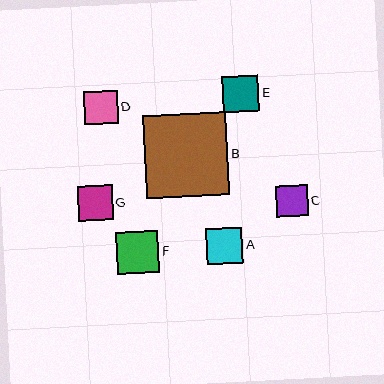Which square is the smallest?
Square C is the smallest with a size of approximately 31 pixels.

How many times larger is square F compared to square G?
Square F is approximately 1.2 times the size of square G.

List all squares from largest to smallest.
From largest to smallest: B, F, E, A, G, D, C.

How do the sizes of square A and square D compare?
Square A and square D are approximately the same size.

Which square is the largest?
Square B is the largest with a size of approximately 83 pixels.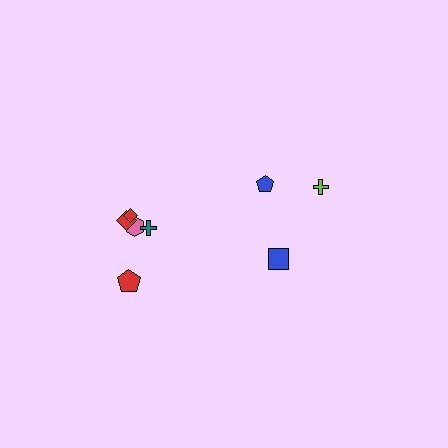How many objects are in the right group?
There are 3 objects.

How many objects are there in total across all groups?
There are 8 objects.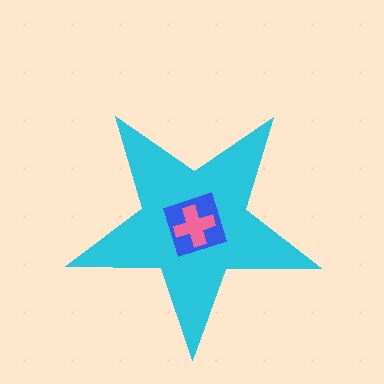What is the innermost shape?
The pink cross.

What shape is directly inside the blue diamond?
The pink cross.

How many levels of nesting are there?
3.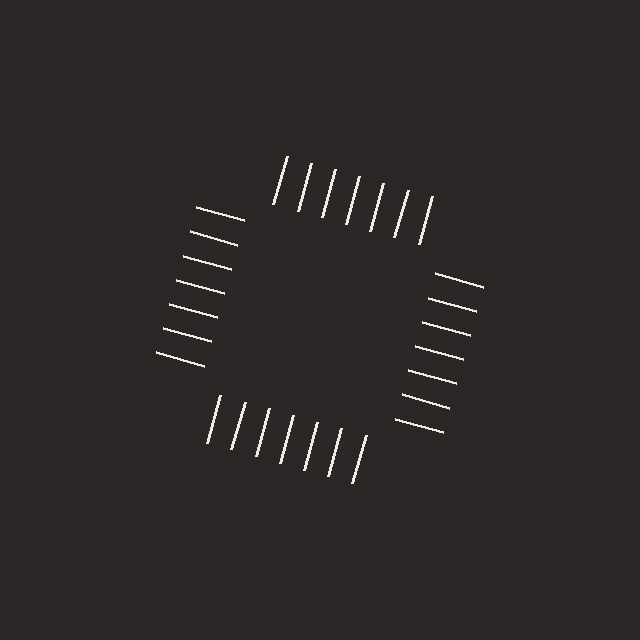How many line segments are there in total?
28 — 7 along each of the 4 edges.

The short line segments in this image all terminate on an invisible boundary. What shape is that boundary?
An illusory square — the line segments terminate on its edges but no continuous stroke is drawn.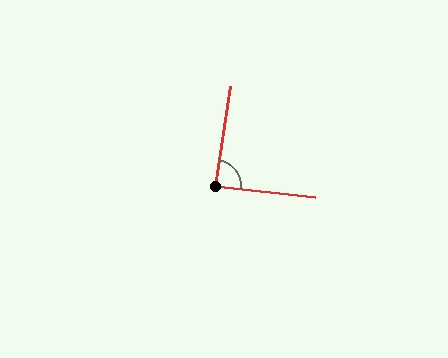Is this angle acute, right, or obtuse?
It is approximately a right angle.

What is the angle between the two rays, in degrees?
Approximately 88 degrees.